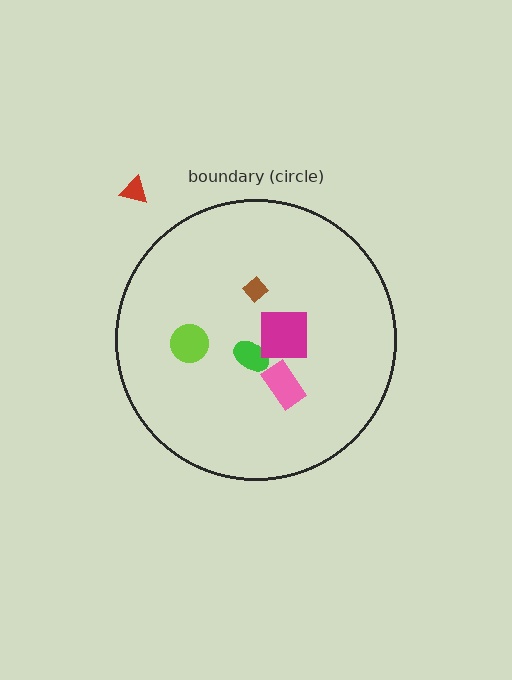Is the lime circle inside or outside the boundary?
Inside.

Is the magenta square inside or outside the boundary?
Inside.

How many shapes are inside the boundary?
5 inside, 1 outside.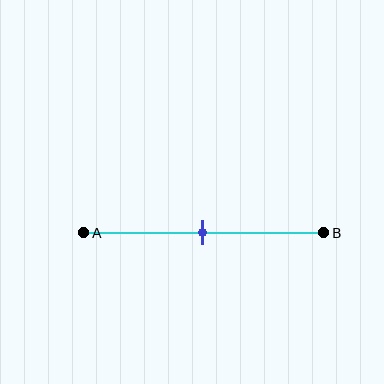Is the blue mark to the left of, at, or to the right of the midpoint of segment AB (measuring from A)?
The blue mark is approximately at the midpoint of segment AB.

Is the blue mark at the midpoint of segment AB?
Yes, the mark is approximately at the midpoint.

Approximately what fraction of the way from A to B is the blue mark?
The blue mark is approximately 50% of the way from A to B.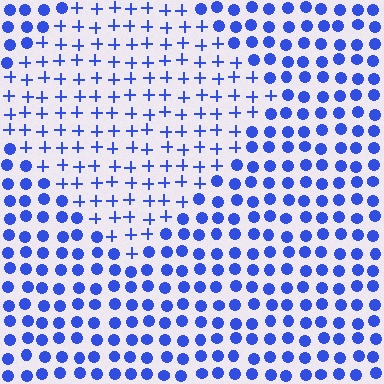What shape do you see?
I see a diamond.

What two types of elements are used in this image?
The image uses plus signs inside the diamond region and circles outside it.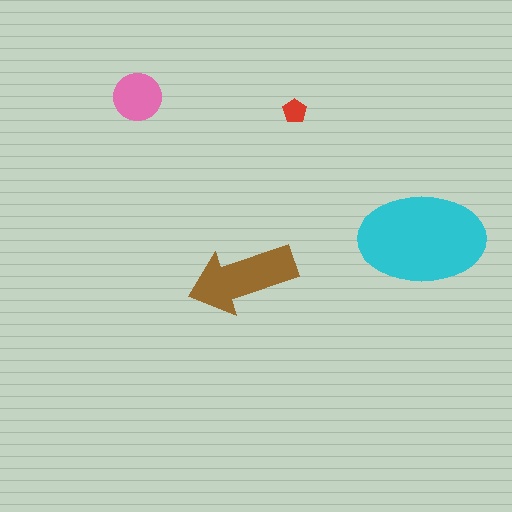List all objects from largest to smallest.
The cyan ellipse, the brown arrow, the pink circle, the red pentagon.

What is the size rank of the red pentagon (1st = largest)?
4th.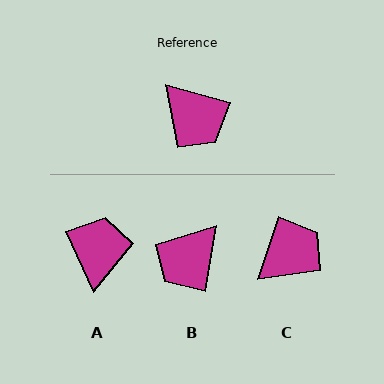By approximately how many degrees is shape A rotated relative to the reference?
Approximately 131 degrees counter-clockwise.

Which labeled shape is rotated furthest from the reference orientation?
A, about 131 degrees away.